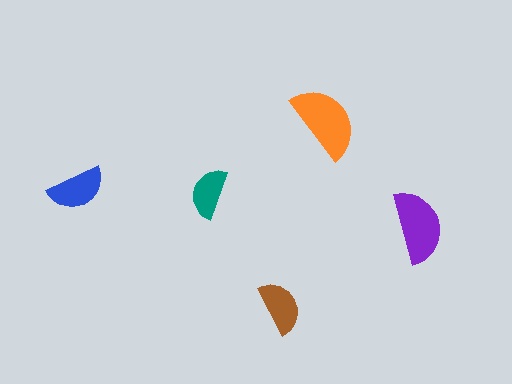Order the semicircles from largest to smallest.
the orange one, the purple one, the blue one, the brown one, the teal one.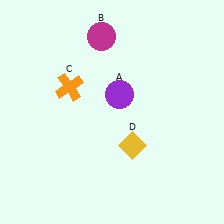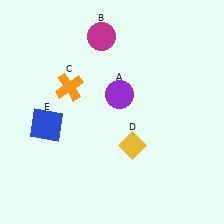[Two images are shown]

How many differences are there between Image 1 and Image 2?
There is 1 difference between the two images.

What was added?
A blue square (E) was added in Image 2.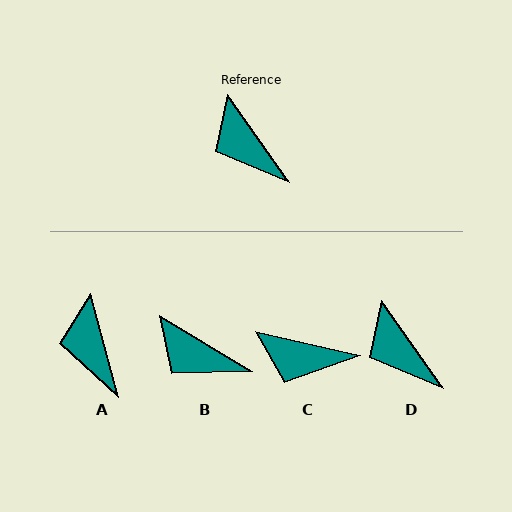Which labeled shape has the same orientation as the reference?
D.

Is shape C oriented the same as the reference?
No, it is off by about 42 degrees.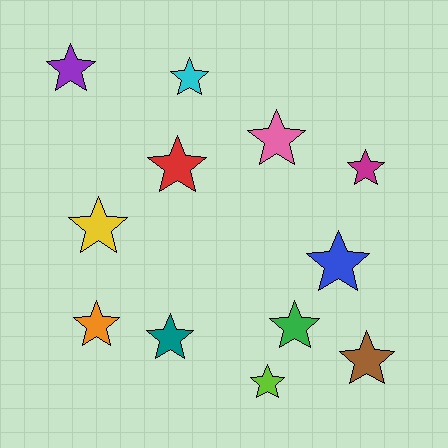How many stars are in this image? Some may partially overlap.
There are 12 stars.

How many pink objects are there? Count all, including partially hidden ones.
There is 1 pink object.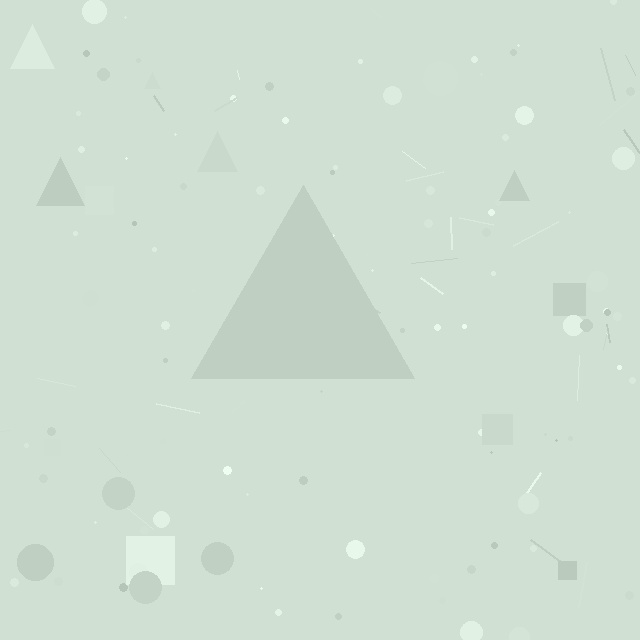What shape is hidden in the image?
A triangle is hidden in the image.